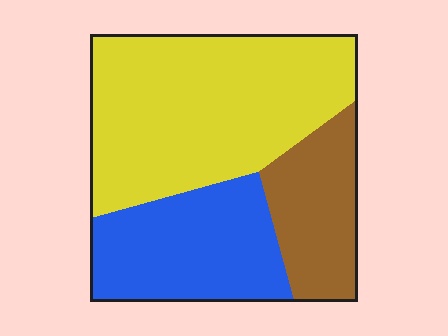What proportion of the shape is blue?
Blue covers roughly 30% of the shape.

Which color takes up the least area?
Brown, at roughly 20%.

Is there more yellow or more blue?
Yellow.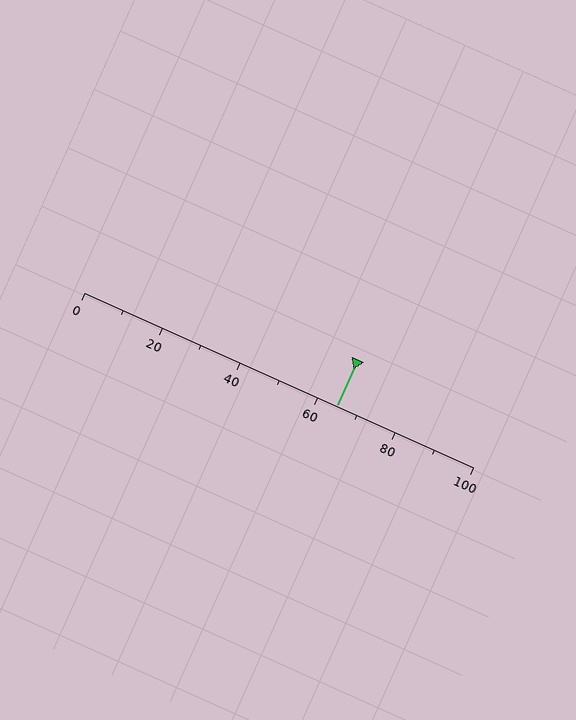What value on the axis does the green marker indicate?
The marker indicates approximately 65.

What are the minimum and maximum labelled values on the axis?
The axis runs from 0 to 100.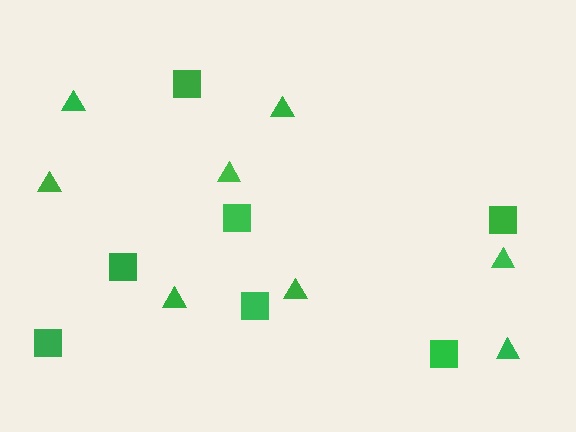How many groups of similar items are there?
There are 2 groups: one group of triangles (8) and one group of squares (7).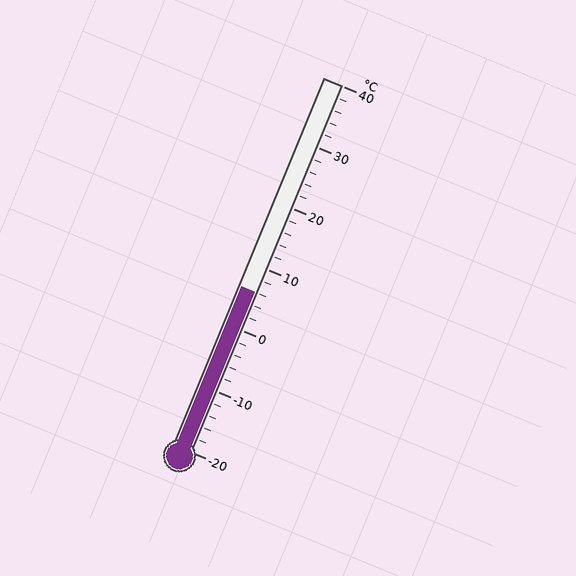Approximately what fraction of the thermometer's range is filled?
The thermometer is filled to approximately 45% of its range.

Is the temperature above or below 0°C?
The temperature is above 0°C.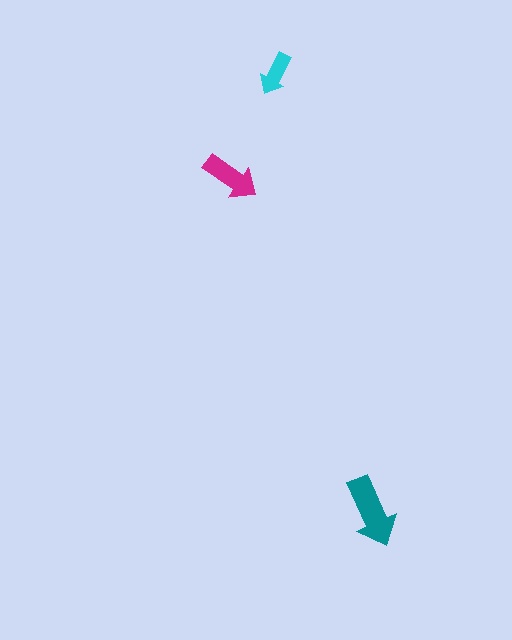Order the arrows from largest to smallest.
the teal one, the magenta one, the cyan one.